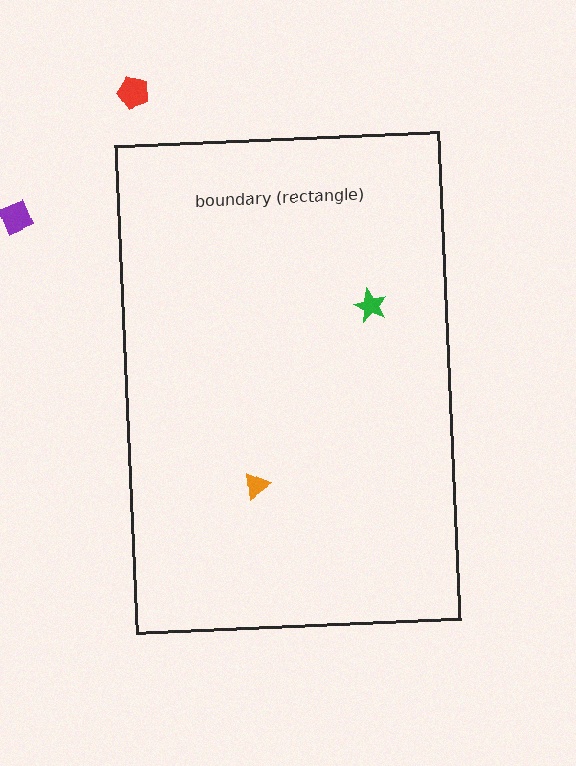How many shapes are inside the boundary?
2 inside, 2 outside.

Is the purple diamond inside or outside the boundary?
Outside.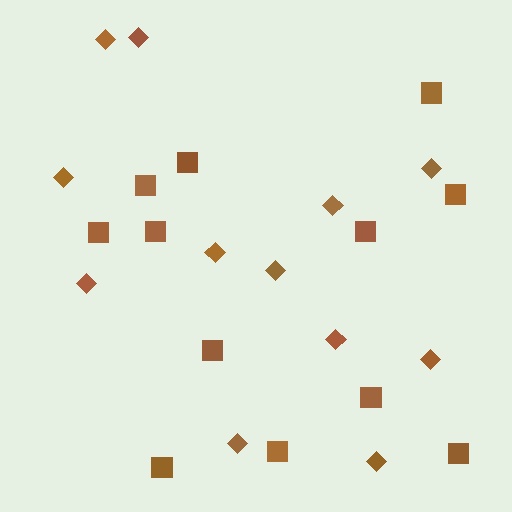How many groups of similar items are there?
There are 2 groups: one group of squares (12) and one group of diamonds (12).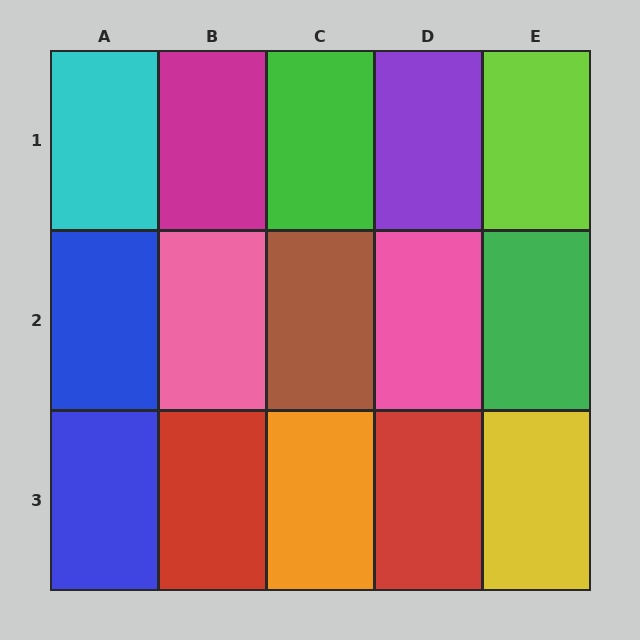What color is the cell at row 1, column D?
Purple.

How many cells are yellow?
1 cell is yellow.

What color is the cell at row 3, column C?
Orange.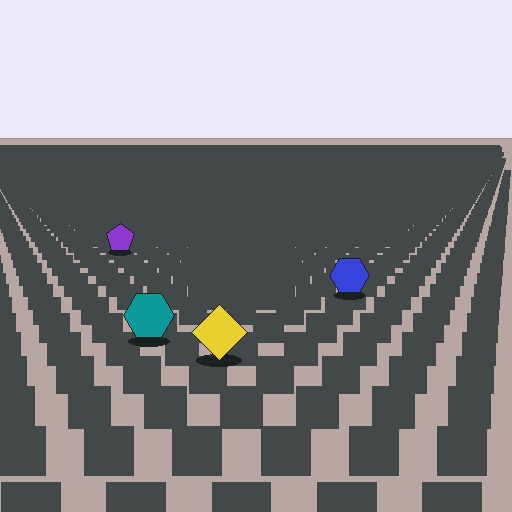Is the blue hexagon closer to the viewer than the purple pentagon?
Yes. The blue hexagon is closer — you can tell from the texture gradient: the ground texture is coarser near it.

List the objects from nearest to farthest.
From nearest to farthest: the yellow diamond, the teal hexagon, the blue hexagon, the purple pentagon.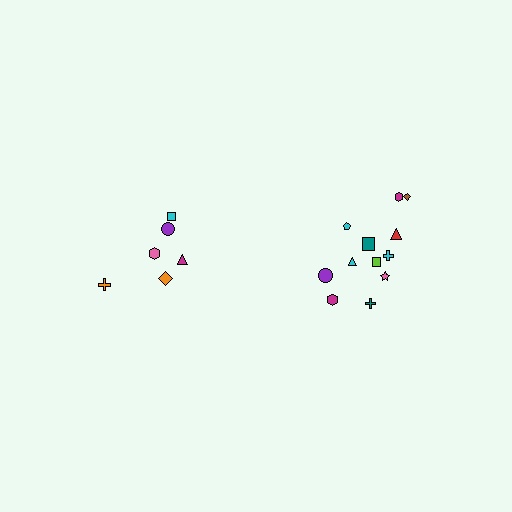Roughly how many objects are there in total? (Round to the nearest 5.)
Roughly 20 objects in total.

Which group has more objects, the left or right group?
The right group.